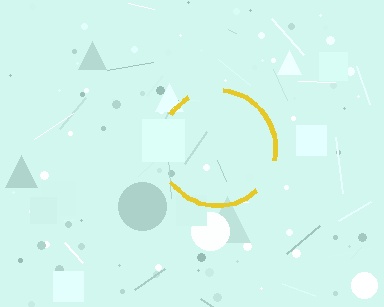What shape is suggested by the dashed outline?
The dashed outline suggests a circle.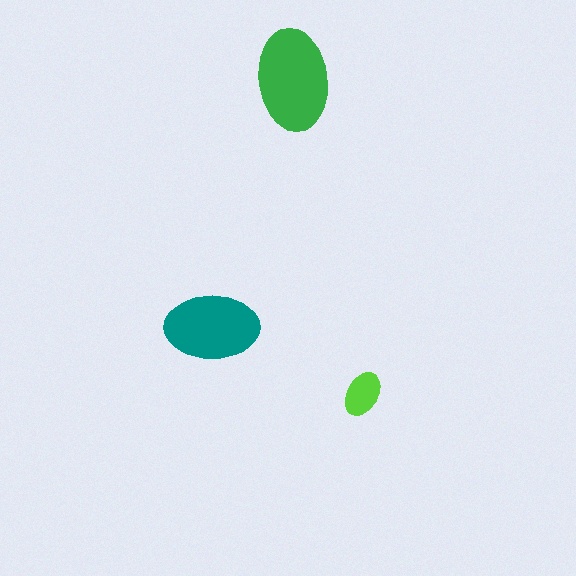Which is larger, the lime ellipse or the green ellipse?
The green one.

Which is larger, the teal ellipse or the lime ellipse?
The teal one.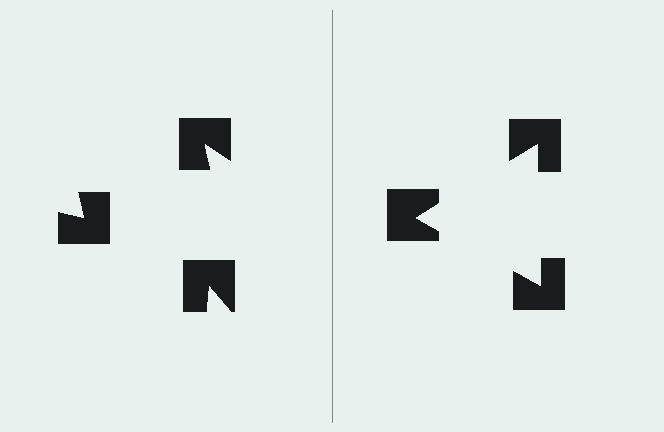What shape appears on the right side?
An illusory triangle.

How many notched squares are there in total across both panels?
6 — 3 on each side.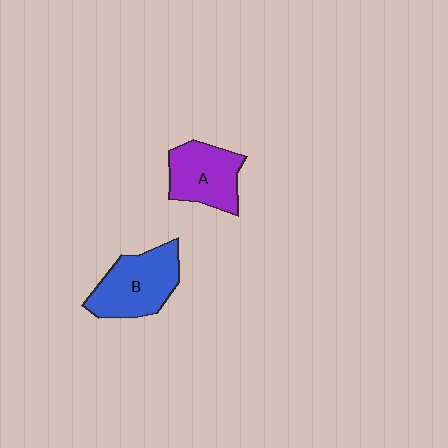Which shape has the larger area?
Shape B (blue).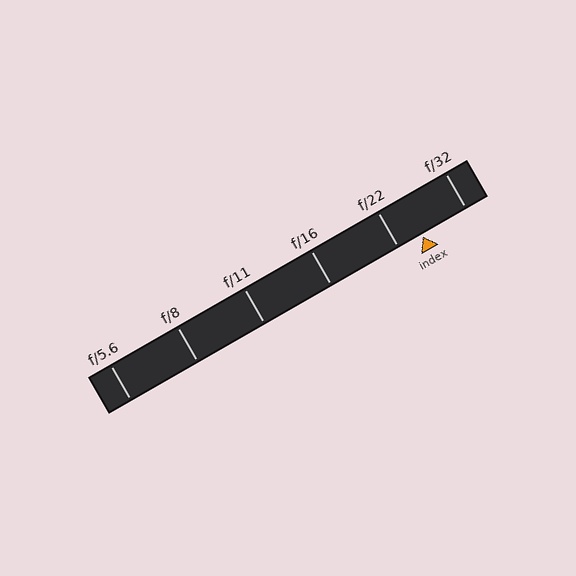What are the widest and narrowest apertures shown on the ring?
The widest aperture shown is f/5.6 and the narrowest is f/32.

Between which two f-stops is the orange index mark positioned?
The index mark is between f/22 and f/32.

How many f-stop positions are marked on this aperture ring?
There are 6 f-stop positions marked.